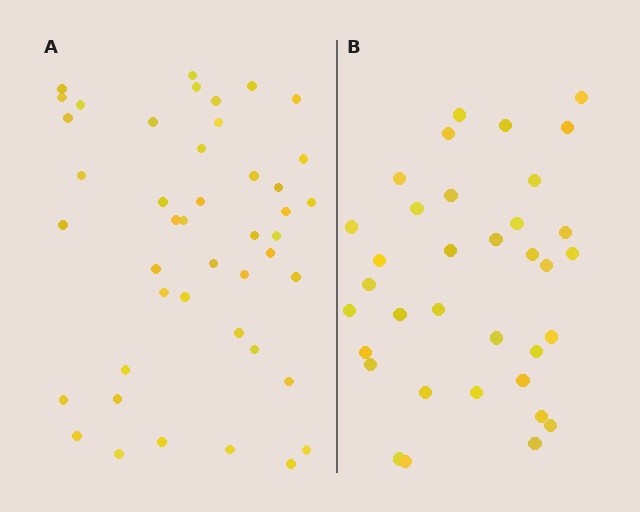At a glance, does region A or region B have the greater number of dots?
Region A (the left region) has more dots.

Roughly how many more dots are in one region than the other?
Region A has roughly 8 or so more dots than region B.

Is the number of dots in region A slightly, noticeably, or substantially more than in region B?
Region A has noticeably more, but not dramatically so. The ratio is roughly 1.3 to 1.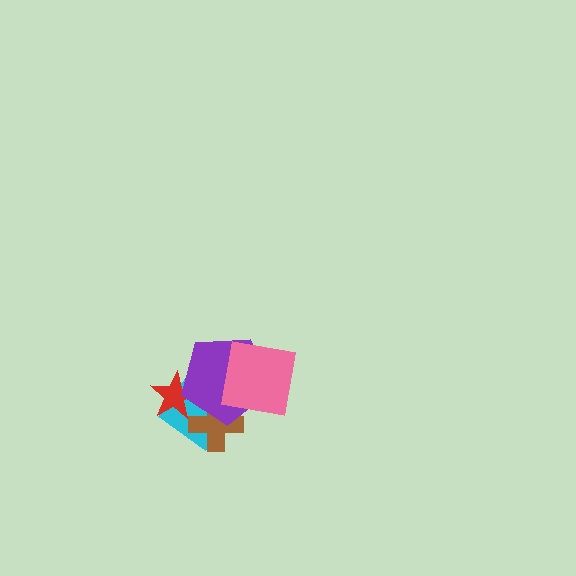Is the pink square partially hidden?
No, no other shape covers it.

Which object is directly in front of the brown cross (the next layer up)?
The purple pentagon is directly in front of the brown cross.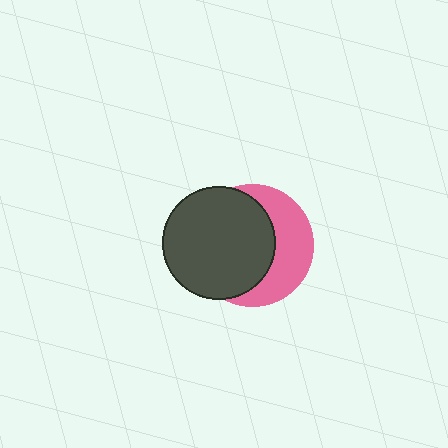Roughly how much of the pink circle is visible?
A small part of it is visible (roughly 40%).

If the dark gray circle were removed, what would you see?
You would see the complete pink circle.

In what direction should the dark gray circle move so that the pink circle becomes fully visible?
The dark gray circle should move left. That is the shortest direction to clear the overlap and leave the pink circle fully visible.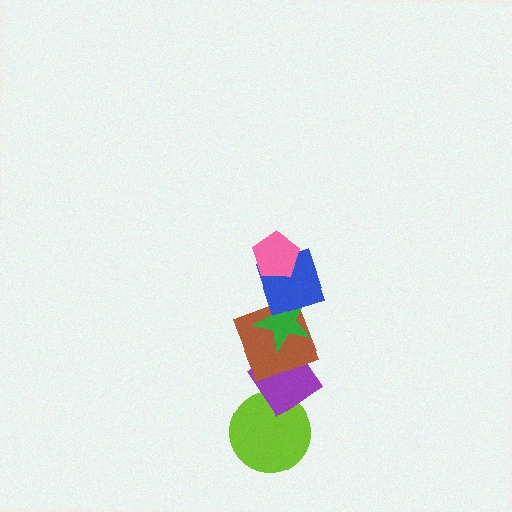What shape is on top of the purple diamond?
The brown square is on top of the purple diamond.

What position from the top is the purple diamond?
The purple diamond is 5th from the top.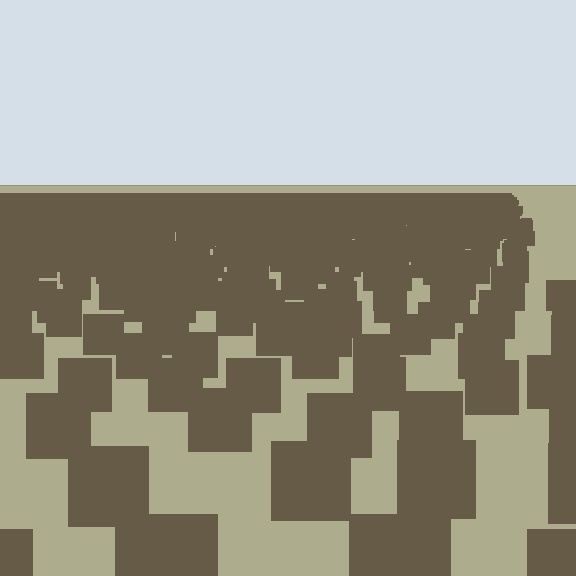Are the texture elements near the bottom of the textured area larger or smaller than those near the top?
Larger. Near the bottom, elements are closer to the viewer and appear at a bigger on-screen size.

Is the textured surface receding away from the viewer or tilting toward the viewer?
The surface is receding away from the viewer. Texture elements get smaller and denser toward the top.